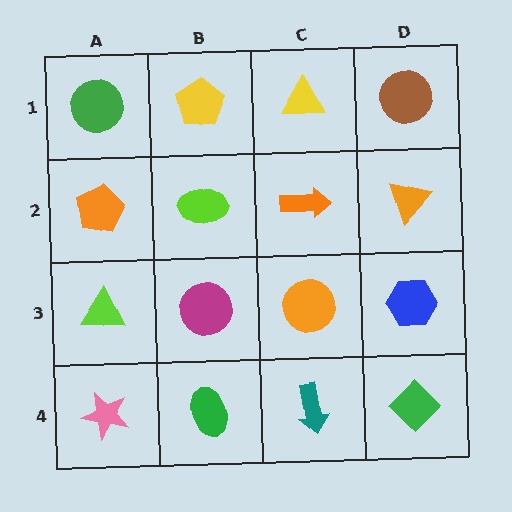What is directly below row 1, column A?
An orange pentagon.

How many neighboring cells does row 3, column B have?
4.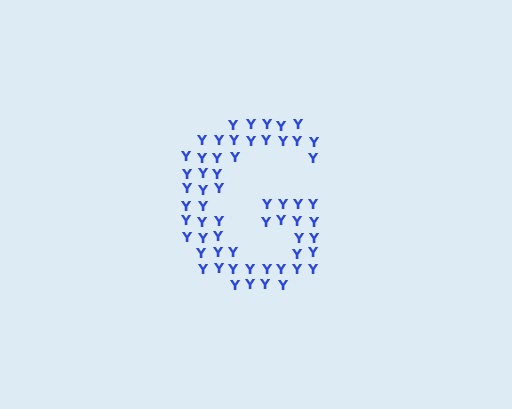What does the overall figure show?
The overall figure shows the letter G.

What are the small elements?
The small elements are letter Y's.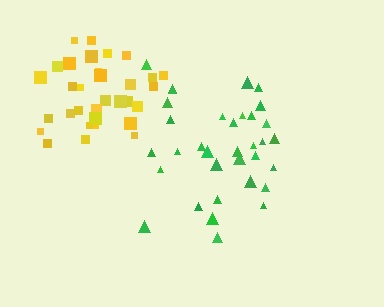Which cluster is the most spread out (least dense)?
Green.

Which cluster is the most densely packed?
Yellow.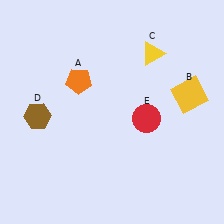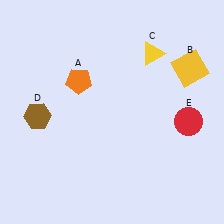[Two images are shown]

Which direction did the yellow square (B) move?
The yellow square (B) moved up.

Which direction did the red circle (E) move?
The red circle (E) moved right.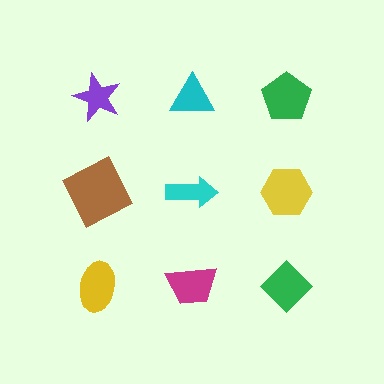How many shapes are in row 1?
3 shapes.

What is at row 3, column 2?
A magenta trapezoid.